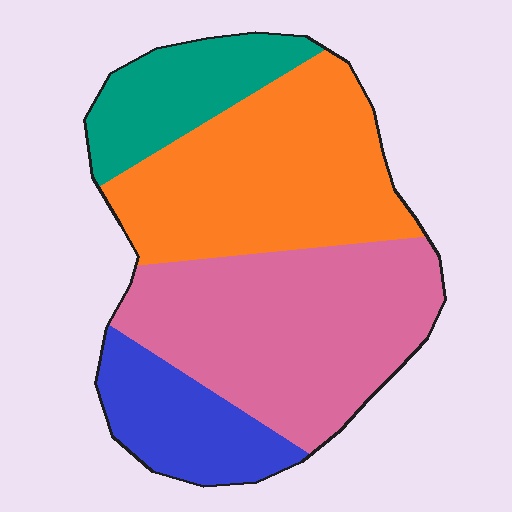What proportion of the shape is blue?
Blue covers around 15% of the shape.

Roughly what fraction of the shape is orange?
Orange takes up about one third (1/3) of the shape.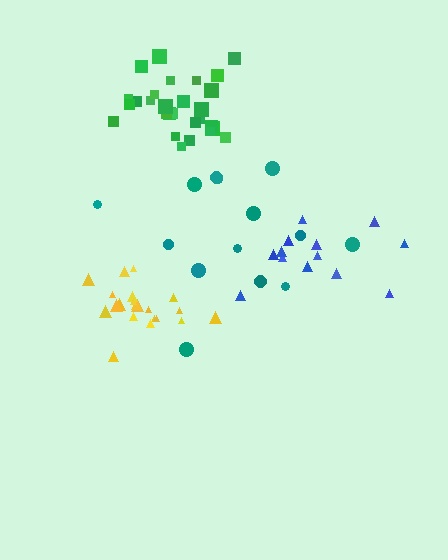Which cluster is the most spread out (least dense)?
Teal.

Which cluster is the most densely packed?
Green.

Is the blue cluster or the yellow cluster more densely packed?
Yellow.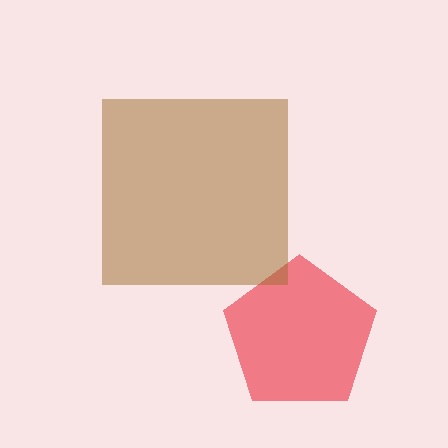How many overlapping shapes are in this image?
There are 2 overlapping shapes in the image.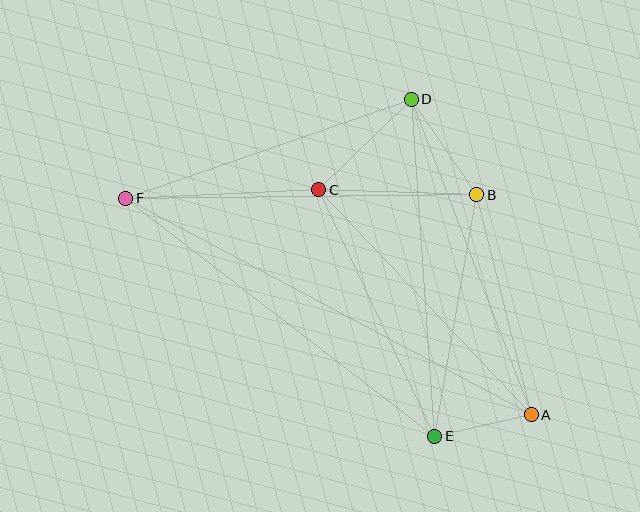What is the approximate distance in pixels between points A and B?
The distance between A and B is approximately 226 pixels.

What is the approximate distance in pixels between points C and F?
The distance between C and F is approximately 193 pixels.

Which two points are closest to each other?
Points A and E are closest to each other.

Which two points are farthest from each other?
Points A and F are farthest from each other.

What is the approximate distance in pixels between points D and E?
The distance between D and E is approximately 338 pixels.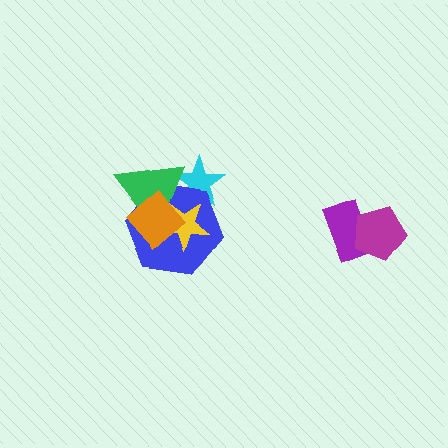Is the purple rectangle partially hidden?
Yes, it is partially covered by another shape.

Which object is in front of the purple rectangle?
The magenta pentagon is in front of the purple rectangle.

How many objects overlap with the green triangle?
4 objects overlap with the green triangle.